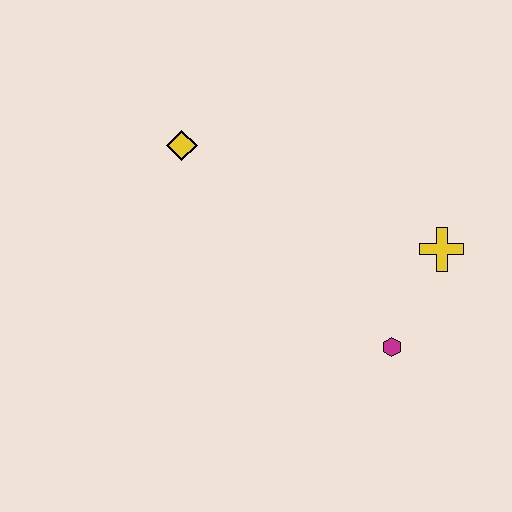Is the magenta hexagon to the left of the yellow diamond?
No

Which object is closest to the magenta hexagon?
The yellow cross is closest to the magenta hexagon.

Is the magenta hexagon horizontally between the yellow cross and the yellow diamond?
Yes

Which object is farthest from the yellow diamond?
The magenta hexagon is farthest from the yellow diamond.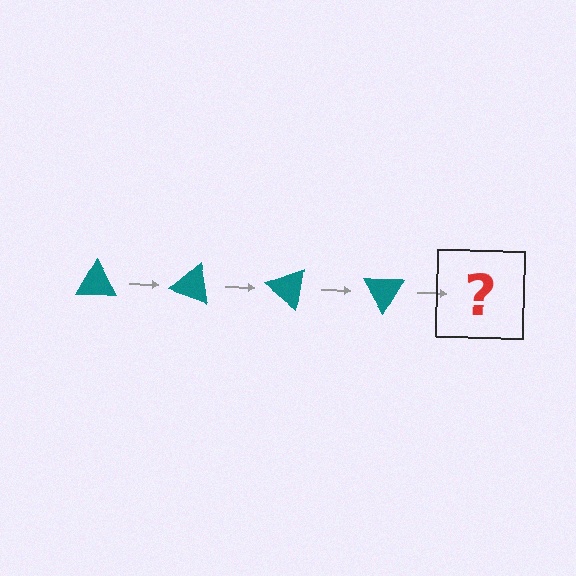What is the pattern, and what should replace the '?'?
The pattern is that the triangle rotates 20 degrees each step. The '?' should be a teal triangle rotated 80 degrees.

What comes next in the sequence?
The next element should be a teal triangle rotated 80 degrees.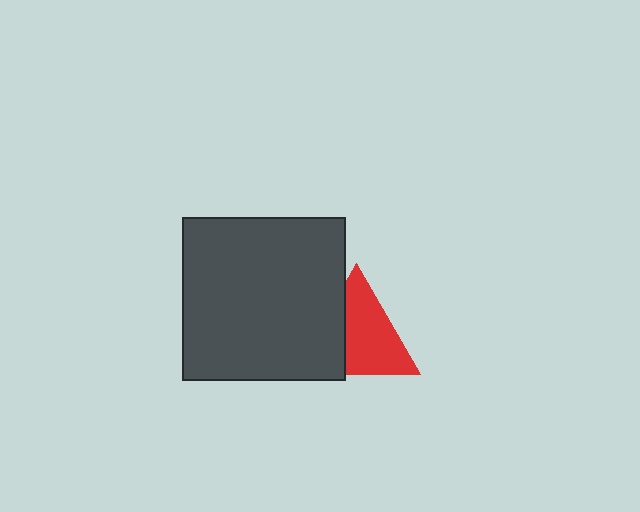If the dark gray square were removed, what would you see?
You would see the complete red triangle.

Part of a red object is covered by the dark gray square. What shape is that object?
It is a triangle.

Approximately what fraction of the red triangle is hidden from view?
Roughly 35% of the red triangle is hidden behind the dark gray square.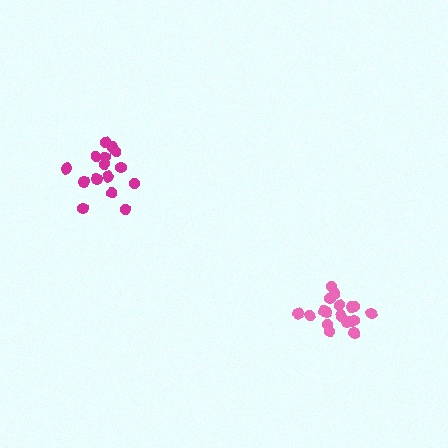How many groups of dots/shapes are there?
There are 2 groups.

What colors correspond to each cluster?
The clusters are colored: pink, magenta.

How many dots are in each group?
Group 1: 19 dots, Group 2: 15 dots (34 total).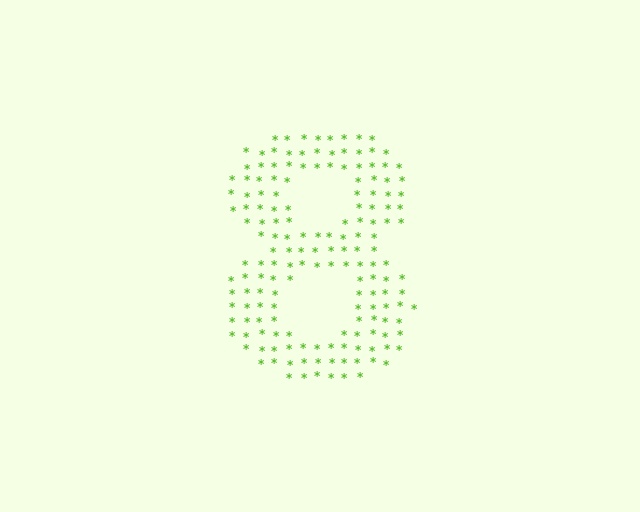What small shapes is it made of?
It is made of small asterisks.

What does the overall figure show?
The overall figure shows the digit 8.